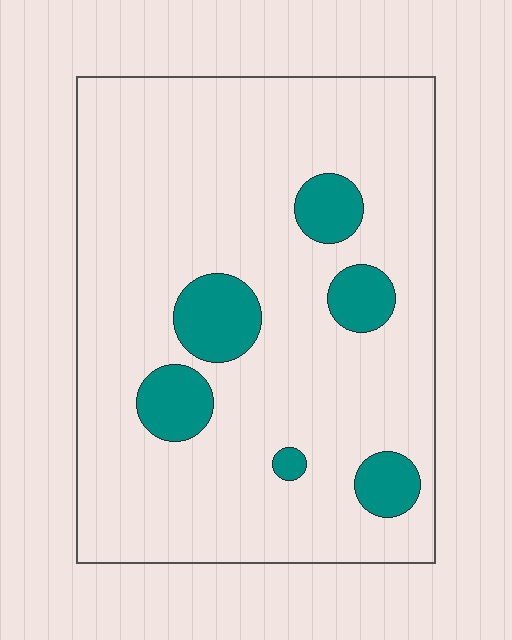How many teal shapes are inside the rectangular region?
6.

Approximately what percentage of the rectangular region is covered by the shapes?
Approximately 15%.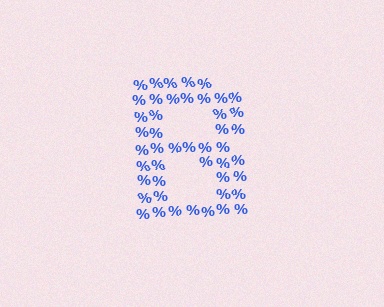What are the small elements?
The small elements are percent signs.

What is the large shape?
The large shape is the letter B.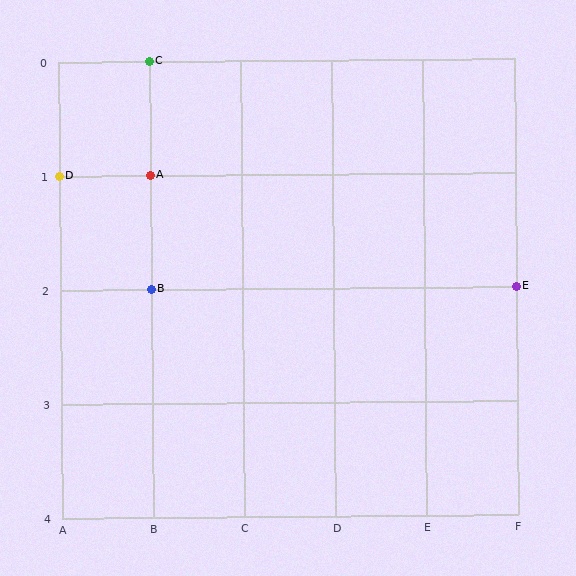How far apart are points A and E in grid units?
Points A and E are 4 columns and 1 row apart (about 4.1 grid units diagonally).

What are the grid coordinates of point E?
Point E is at grid coordinates (F, 2).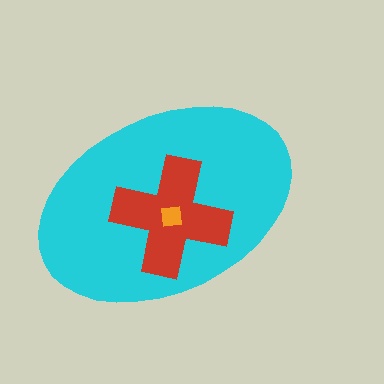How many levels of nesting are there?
3.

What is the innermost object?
The orange square.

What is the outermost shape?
The cyan ellipse.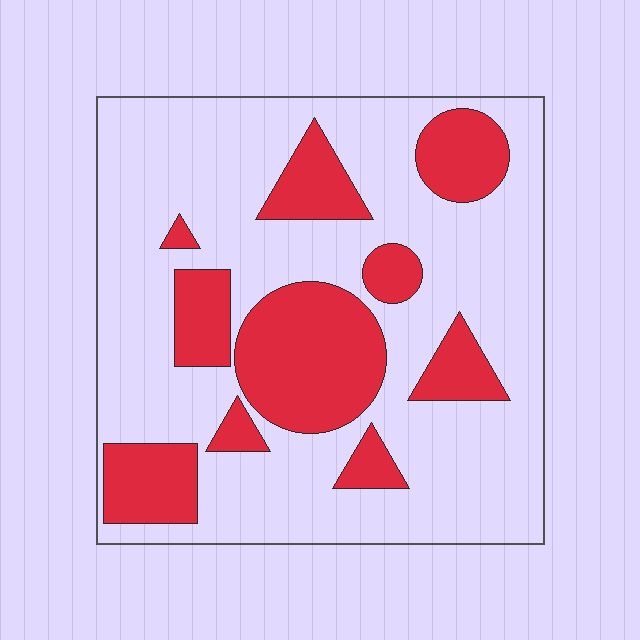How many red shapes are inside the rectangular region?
10.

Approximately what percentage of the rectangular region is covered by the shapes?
Approximately 30%.